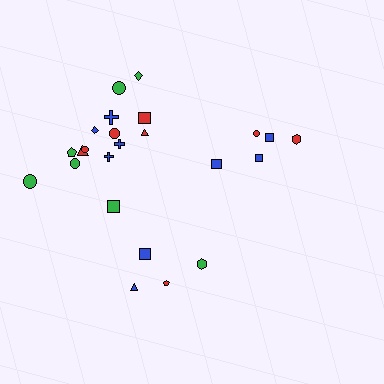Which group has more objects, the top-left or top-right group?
The top-left group.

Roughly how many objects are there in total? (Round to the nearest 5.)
Roughly 25 objects in total.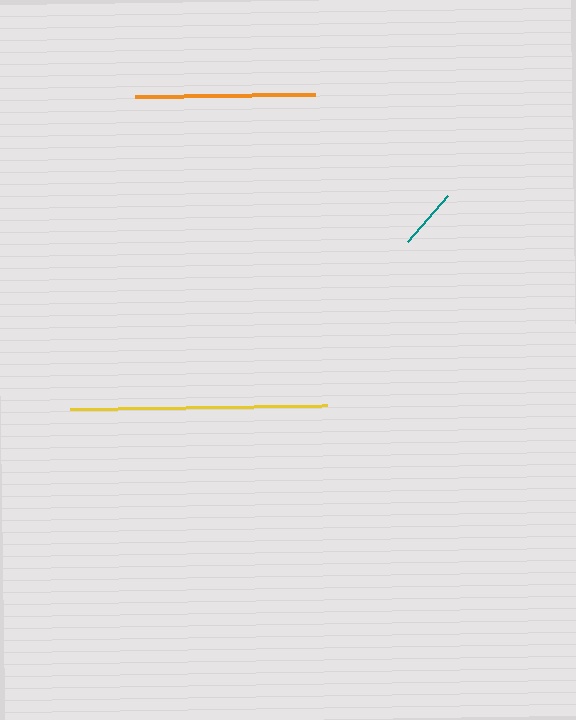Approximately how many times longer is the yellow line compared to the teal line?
The yellow line is approximately 4.2 times the length of the teal line.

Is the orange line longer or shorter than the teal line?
The orange line is longer than the teal line.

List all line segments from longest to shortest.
From longest to shortest: yellow, orange, teal.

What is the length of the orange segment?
The orange segment is approximately 179 pixels long.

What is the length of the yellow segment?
The yellow segment is approximately 257 pixels long.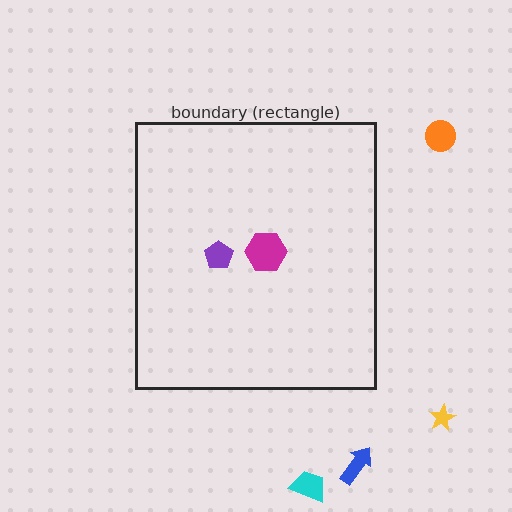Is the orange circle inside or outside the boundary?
Outside.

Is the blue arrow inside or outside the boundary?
Outside.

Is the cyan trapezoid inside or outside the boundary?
Outside.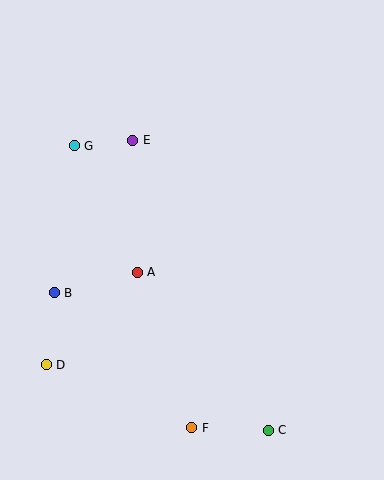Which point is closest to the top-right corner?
Point E is closest to the top-right corner.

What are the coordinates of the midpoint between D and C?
The midpoint between D and C is at (157, 397).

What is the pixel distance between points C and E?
The distance between C and E is 320 pixels.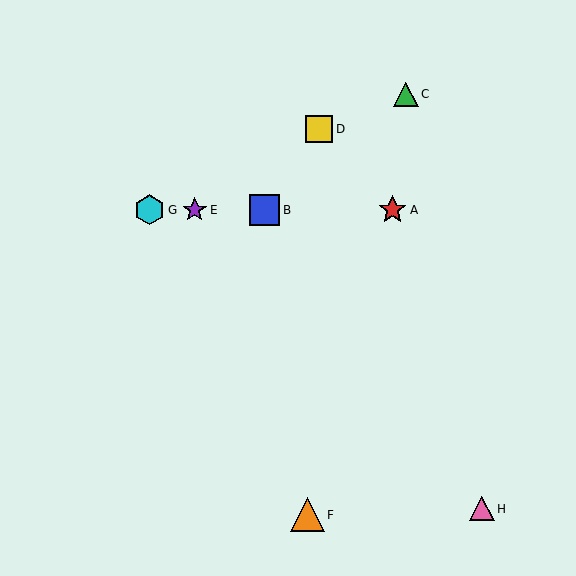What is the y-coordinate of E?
Object E is at y≈210.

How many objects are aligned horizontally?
4 objects (A, B, E, G) are aligned horizontally.